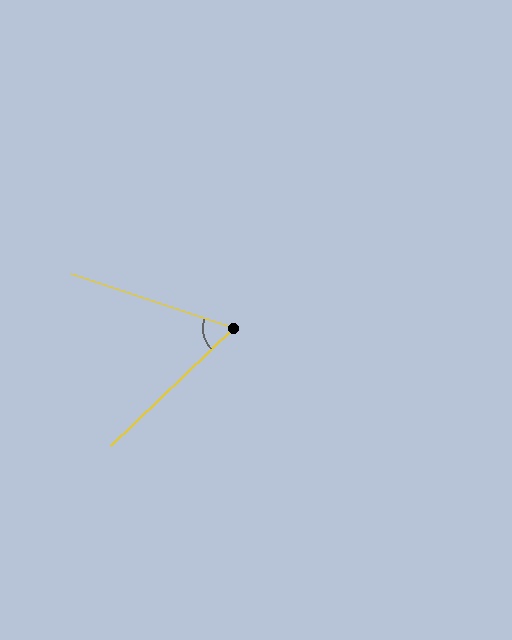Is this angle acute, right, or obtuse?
It is acute.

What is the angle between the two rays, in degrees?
Approximately 62 degrees.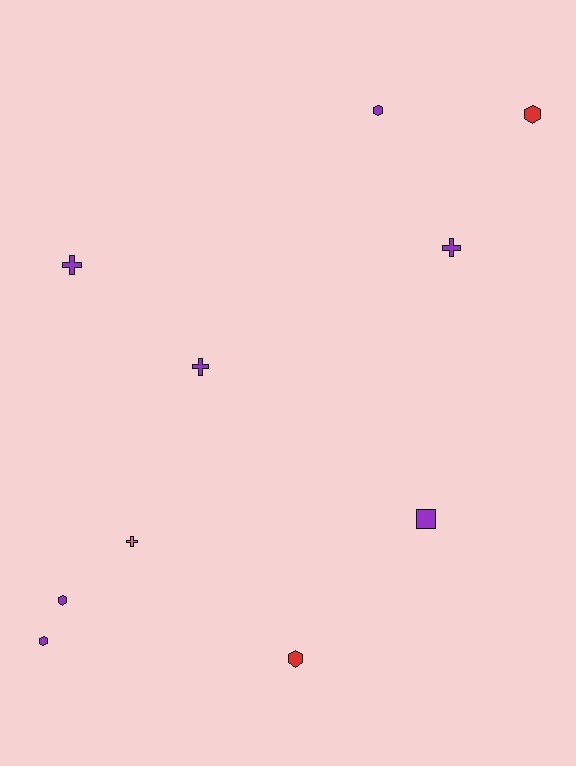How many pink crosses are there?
There is 1 pink cross.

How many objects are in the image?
There are 10 objects.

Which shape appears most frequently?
Hexagon, with 5 objects.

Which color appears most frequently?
Purple, with 7 objects.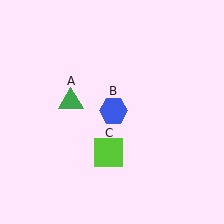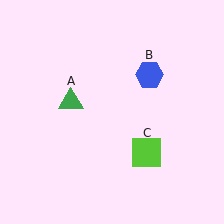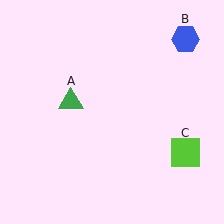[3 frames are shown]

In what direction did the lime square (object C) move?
The lime square (object C) moved right.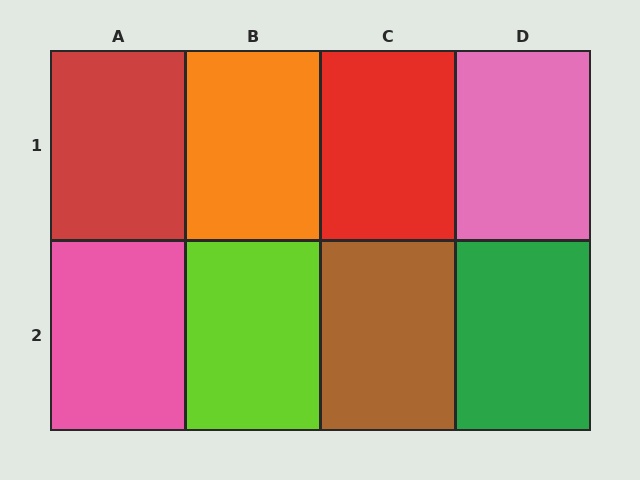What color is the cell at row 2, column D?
Green.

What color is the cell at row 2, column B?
Lime.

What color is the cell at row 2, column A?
Pink.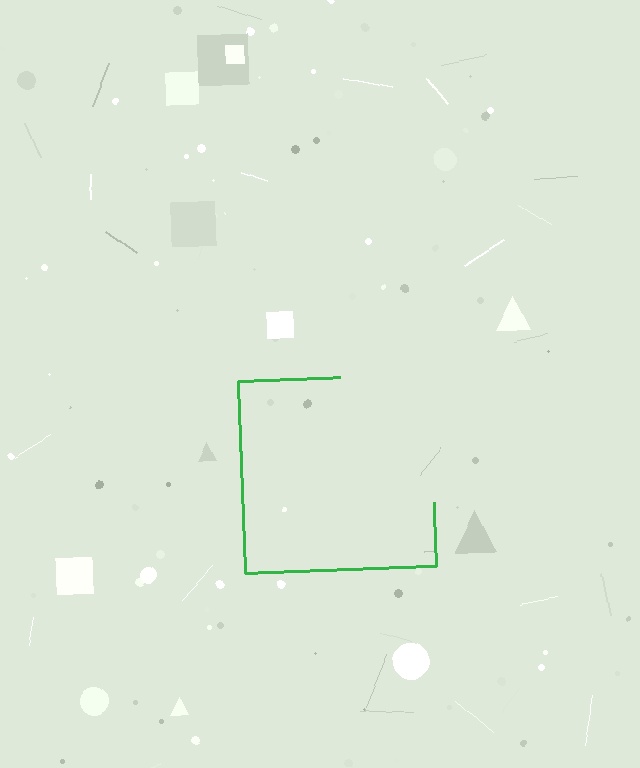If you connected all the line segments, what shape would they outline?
They would outline a square.